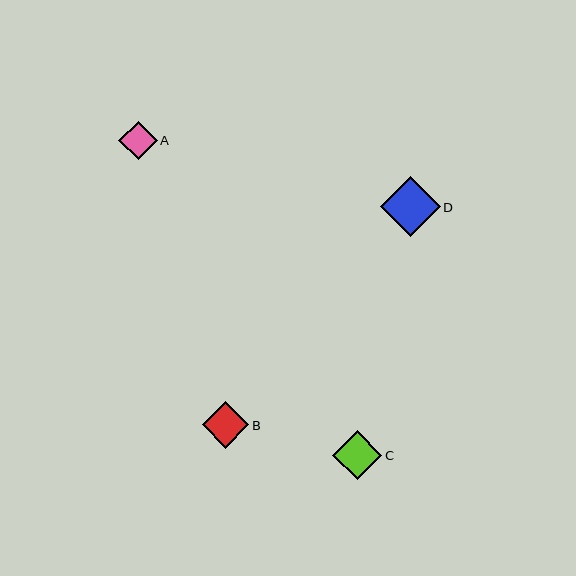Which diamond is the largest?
Diamond D is the largest with a size of approximately 60 pixels.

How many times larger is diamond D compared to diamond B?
Diamond D is approximately 1.3 times the size of diamond B.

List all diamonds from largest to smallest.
From largest to smallest: D, C, B, A.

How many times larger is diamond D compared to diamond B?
Diamond D is approximately 1.3 times the size of diamond B.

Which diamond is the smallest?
Diamond A is the smallest with a size of approximately 38 pixels.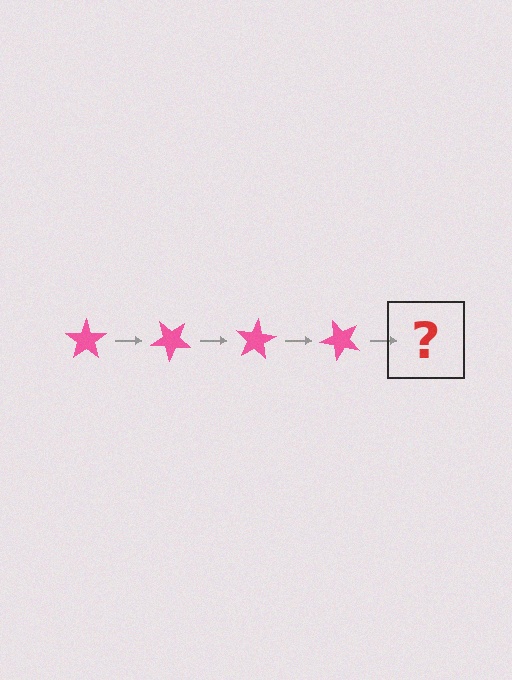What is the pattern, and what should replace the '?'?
The pattern is that the star rotates 40 degrees each step. The '?' should be a pink star rotated 160 degrees.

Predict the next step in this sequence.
The next step is a pink star rotated 160 degrees.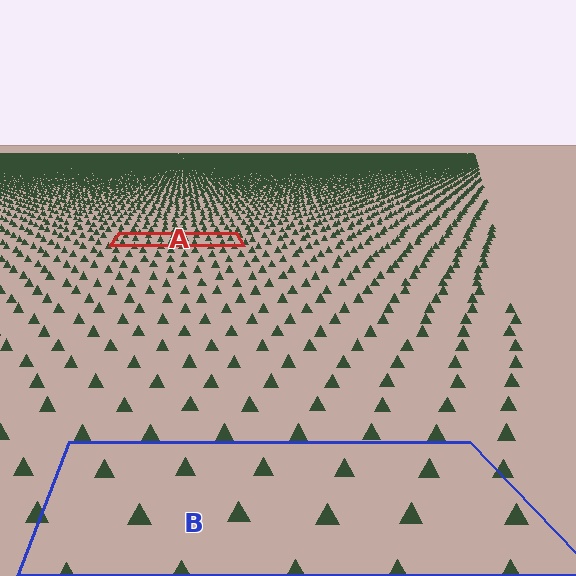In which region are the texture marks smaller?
The texture marks are smaller in region A, because it is farther away.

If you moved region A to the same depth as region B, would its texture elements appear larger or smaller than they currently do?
They would appear larger. At a closer depth, the same texture elements are projected at a bigger on-screen size.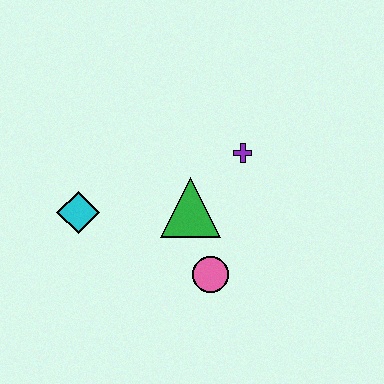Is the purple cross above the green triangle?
Yes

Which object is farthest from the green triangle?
The cyan diamond is farthest from the green triangle.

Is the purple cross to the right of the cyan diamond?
Yes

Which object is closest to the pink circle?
The green triangle is closest to the pink circle.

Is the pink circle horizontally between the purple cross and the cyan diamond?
Yes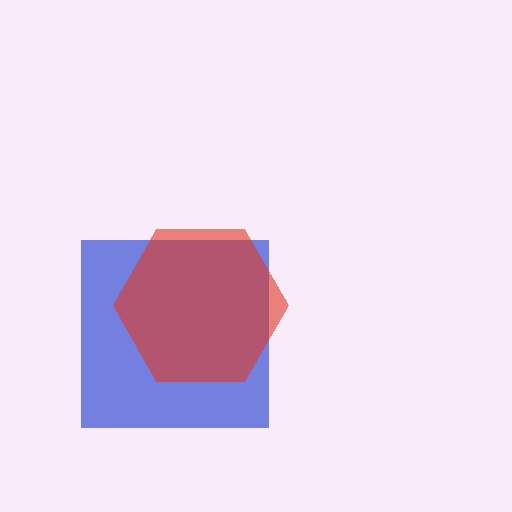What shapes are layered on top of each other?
The layered shapes are: a blue square, a red hexagon.